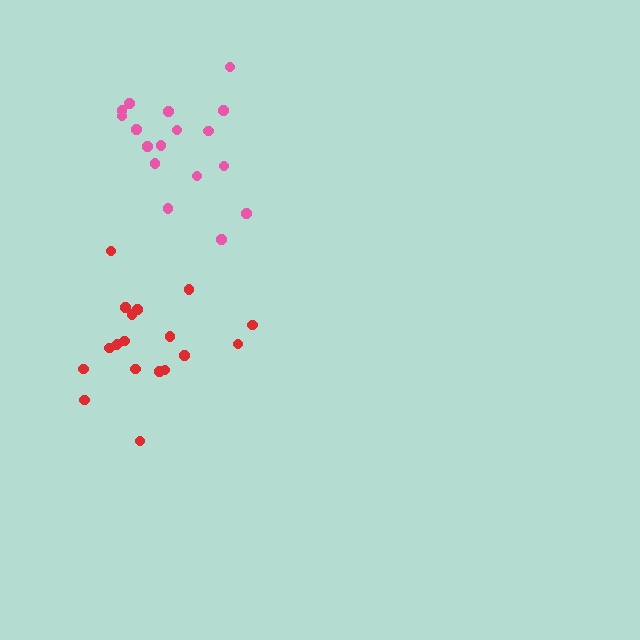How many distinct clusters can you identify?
There are 2 distinct clusters.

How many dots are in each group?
Group 1: 18 dots, Group 2: 17 dots (35 total).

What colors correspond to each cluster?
The clusters are colored: red, pink.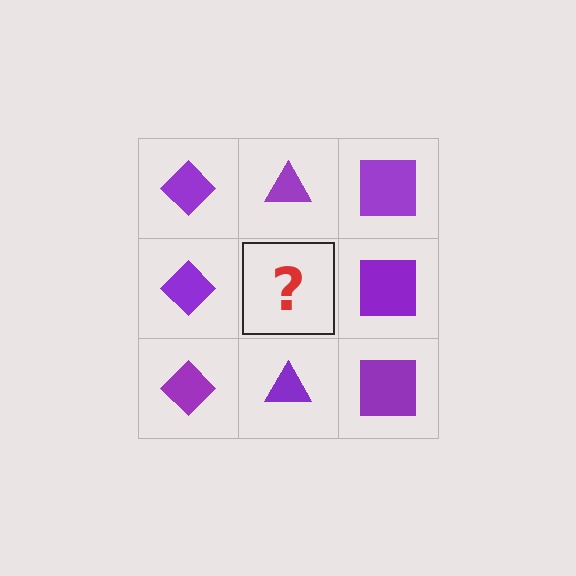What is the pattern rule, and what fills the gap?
The rule is that each column has a consistent shape. The gap should be filled with a purple triangle.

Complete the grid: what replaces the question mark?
The question mark should be replaced with a purple triangle.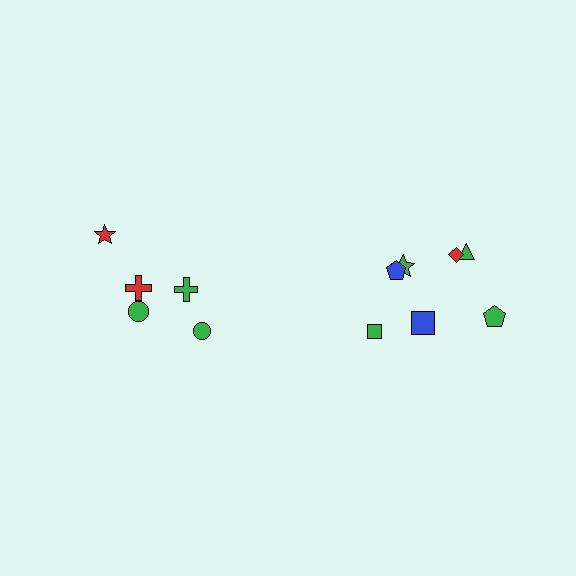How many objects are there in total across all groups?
There are 12 objects.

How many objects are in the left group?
There are 5 objects.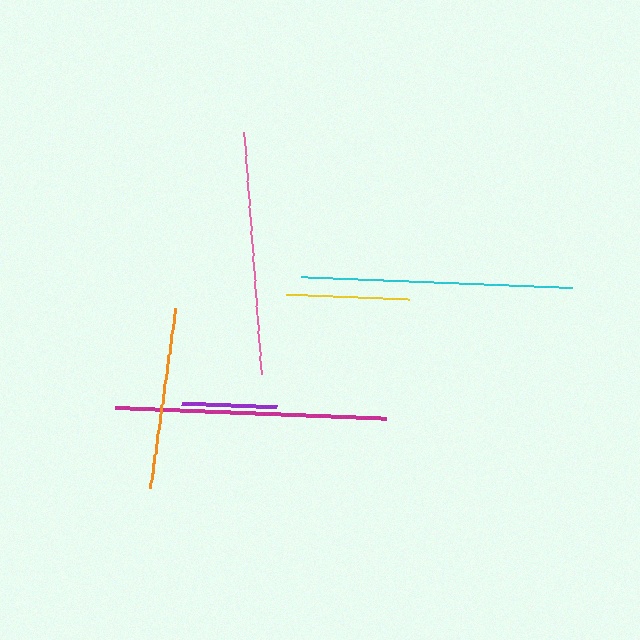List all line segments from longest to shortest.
From longest to shortest: cyan, magenta, pink, orange, yellow, purple.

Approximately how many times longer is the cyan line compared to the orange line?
The cyan line is approximately 1.5 times the length of the orange line.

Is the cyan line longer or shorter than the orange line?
The cyan line is longer than the orange line.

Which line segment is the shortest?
The purple line is the shortest at approximately 95 pixels.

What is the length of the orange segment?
The orange segment is approximately 182 pixels long.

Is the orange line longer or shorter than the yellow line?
The orange line is longer than the yellow line.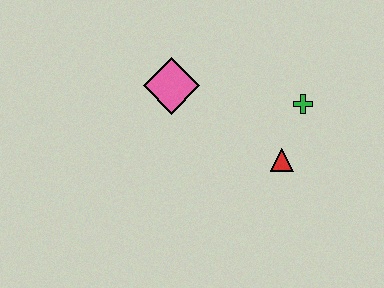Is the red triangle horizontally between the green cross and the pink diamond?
Yes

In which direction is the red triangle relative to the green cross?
The red triangle is below the green cross.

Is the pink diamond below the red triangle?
No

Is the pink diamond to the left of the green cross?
Yes